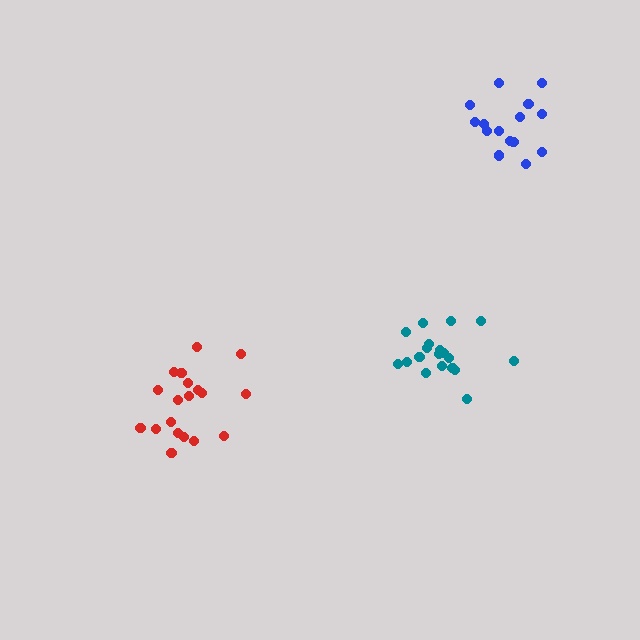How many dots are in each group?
Group 1: 19 dots, Group 2: 15 dots, Group 3: 19 dots (53 total).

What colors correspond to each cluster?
The clusters are colored: teal, blue, red.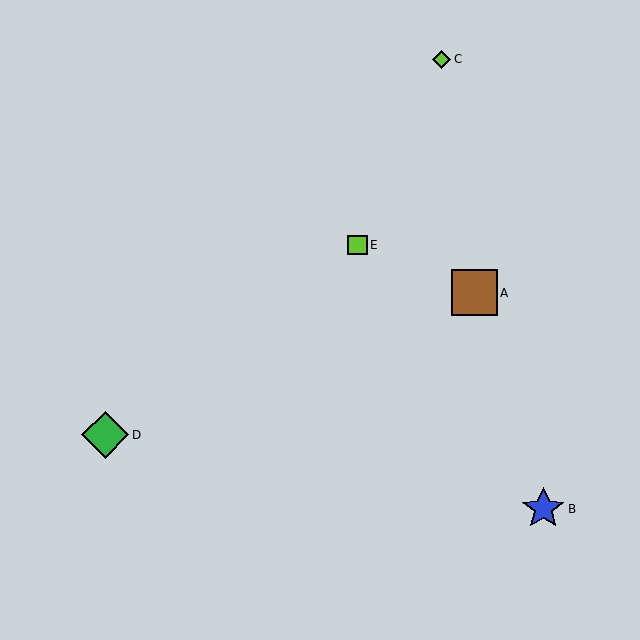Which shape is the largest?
The green diamond (labeled D) is the largest.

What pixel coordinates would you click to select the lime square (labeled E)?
Click at (358, 245) to select the lime square E.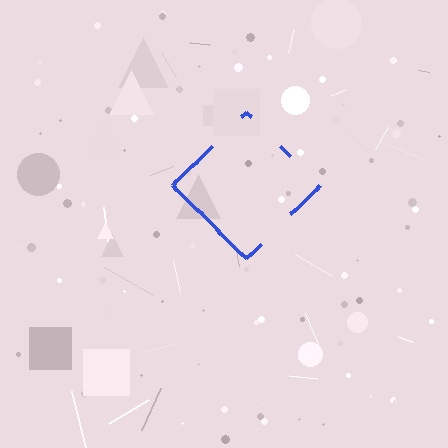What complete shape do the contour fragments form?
The contour fragments form a diamond.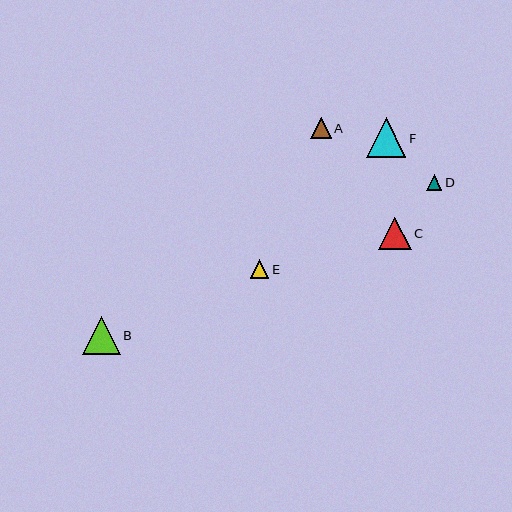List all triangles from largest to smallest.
From largest to smallest: F, B, C, A, E, D.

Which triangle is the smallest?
Triangle D is the smallest with a size of approximately 15 pixels.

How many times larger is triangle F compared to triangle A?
Triangle F is approximately 2.0 times the size of triangle A.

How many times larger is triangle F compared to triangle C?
Triangle F is approximately 1.2 times the size of triangle C.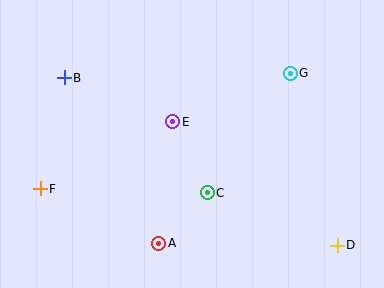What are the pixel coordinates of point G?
Point G is at (290, 73).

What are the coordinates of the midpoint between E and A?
The midpoint between E and A is at (166, 183).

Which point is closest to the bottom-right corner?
Point D is closest to the bottom-right corner.